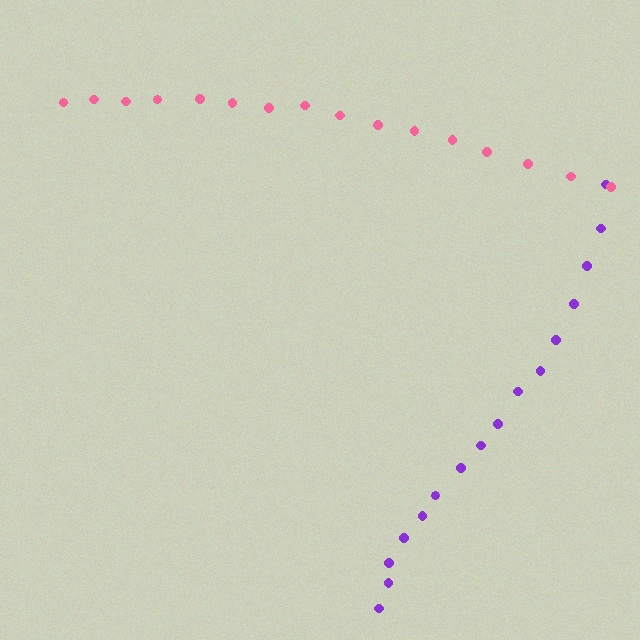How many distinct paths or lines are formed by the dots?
There are 2 distinct paths.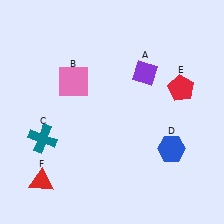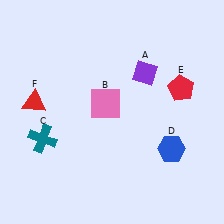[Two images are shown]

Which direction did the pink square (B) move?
The pink square (B) moved right.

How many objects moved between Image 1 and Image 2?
2 objects moved between the two images.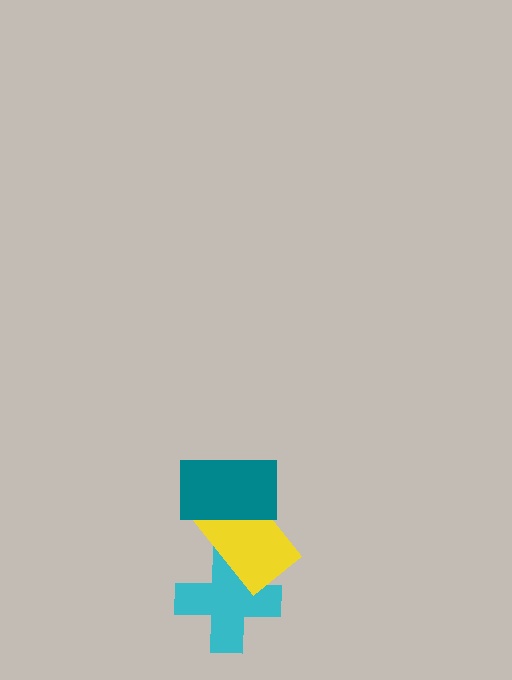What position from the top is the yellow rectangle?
The yellow rectangle is 2nd from the top.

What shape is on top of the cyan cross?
The yellow rectangle is on top of the cyan cross.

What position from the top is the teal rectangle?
The teal rectangle is 1st from the top.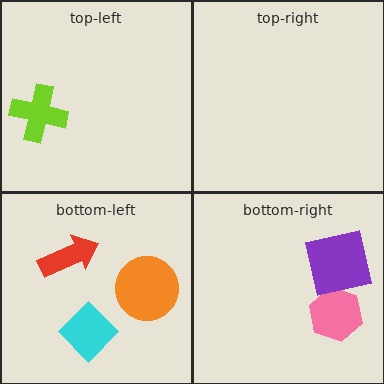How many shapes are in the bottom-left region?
3.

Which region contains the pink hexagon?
The bottom-right region.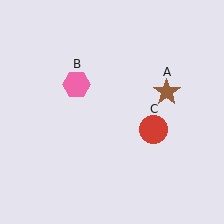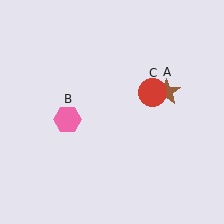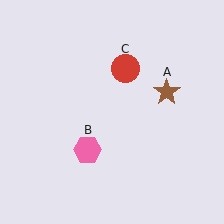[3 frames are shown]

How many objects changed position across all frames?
2 objects changed position: pink hexagon (object B), red circle (object C).